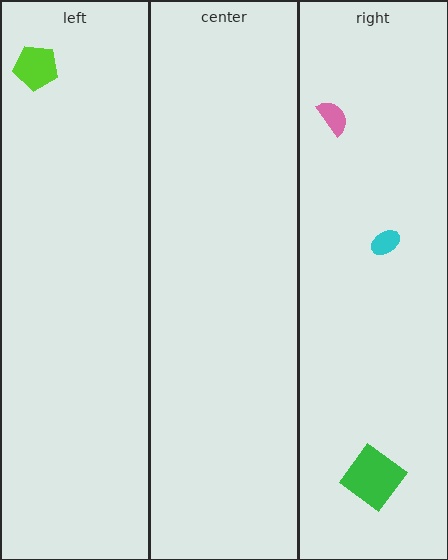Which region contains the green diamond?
The right region.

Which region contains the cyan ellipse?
The right region.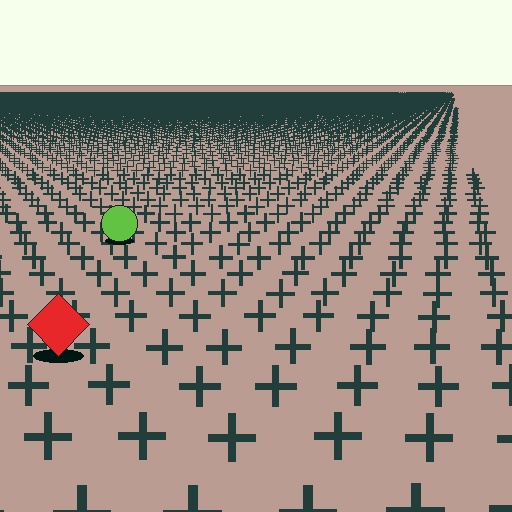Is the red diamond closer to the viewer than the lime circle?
Yes. The red diamond is closer — you can tell from the texture gradient: the ground texture is coarser near it.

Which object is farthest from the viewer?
The lime circle is farthest from the viewer. It appears smaller and the ground texture around it is denser.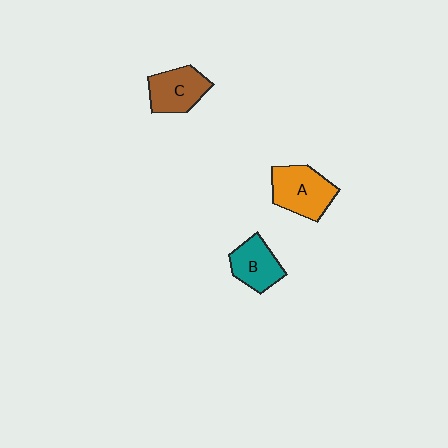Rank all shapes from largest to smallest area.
From largest to smallest: A (orange), C (brown), B (teal).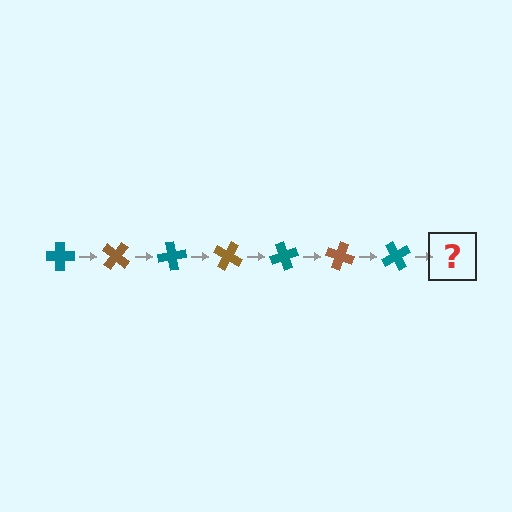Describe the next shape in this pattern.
It should be a brown cross, rotated 280 degrees from the start.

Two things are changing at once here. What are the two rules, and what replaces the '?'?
The two rules are that it rotates 40 degrees each step and the color cycles through teal and brown. The '?' should be a brown cross, rotated 280 degrees from the start.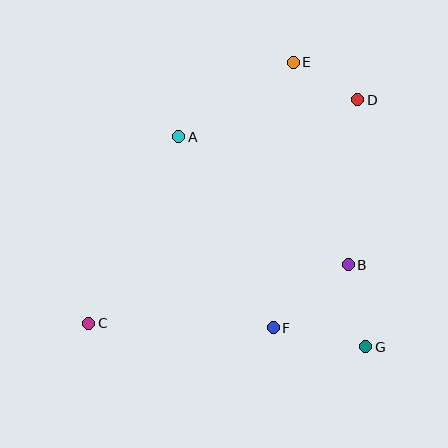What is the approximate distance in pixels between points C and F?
The distance between C and F is approximately 184 pixels.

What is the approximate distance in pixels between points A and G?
The distance between A and G is approximately 281 pixels.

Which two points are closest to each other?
Points D and E are closest to each other.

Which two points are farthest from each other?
Points C and D are farthest from each other.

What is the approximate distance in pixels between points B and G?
The distance between B and G is approximately 84 pixels.